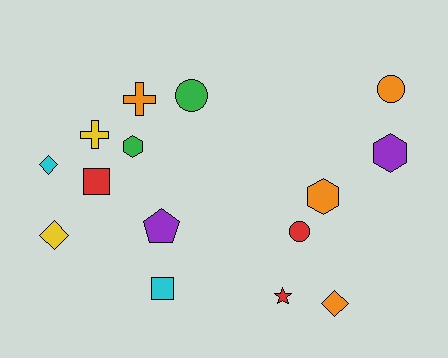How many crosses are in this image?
There are 2 crosses.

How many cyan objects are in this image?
There are 2 cyan objects.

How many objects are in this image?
There are 15 objects.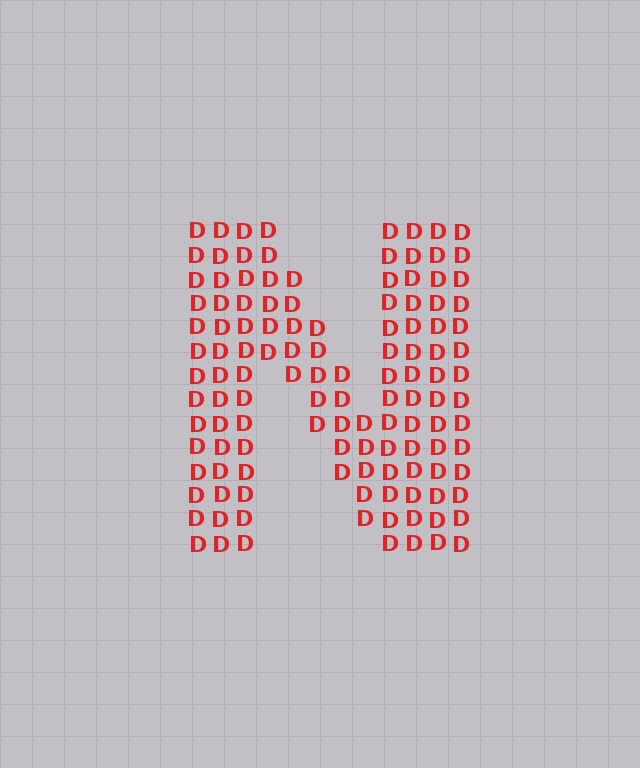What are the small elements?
The small elements are letter D's.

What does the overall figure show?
The overall figure shows the letter N.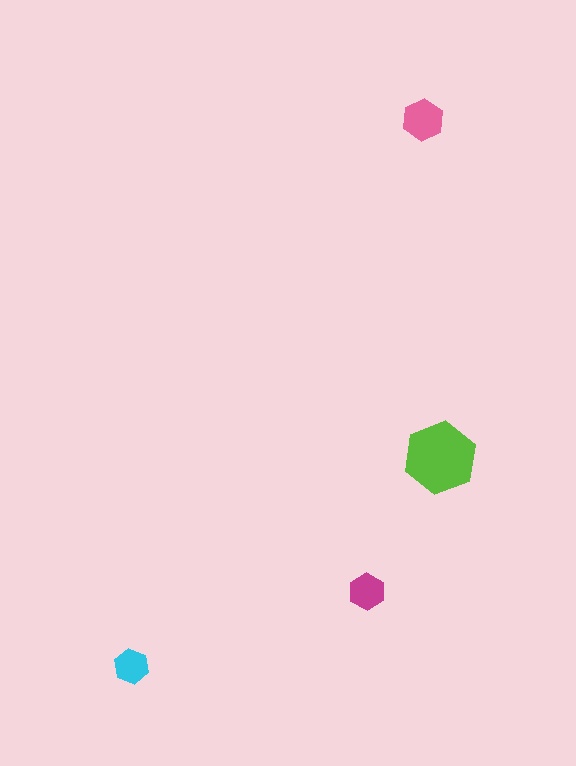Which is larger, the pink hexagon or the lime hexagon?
The lime one.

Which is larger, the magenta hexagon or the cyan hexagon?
The magenta one.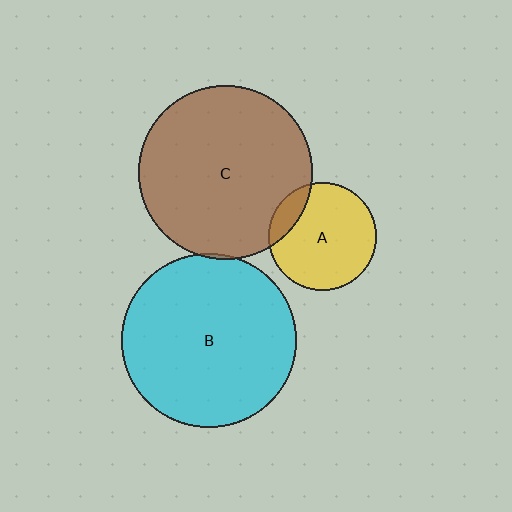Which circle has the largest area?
Circle B (cyan).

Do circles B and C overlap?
Yes.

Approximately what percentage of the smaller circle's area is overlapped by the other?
Approximately 5%.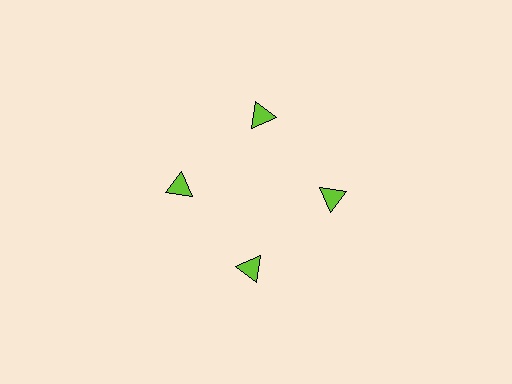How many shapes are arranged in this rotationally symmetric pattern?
There are 4 shapes, arranged in 4 groups of 1.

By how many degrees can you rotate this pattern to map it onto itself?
The pattern maps onto itself every 90 degrees of rotation.